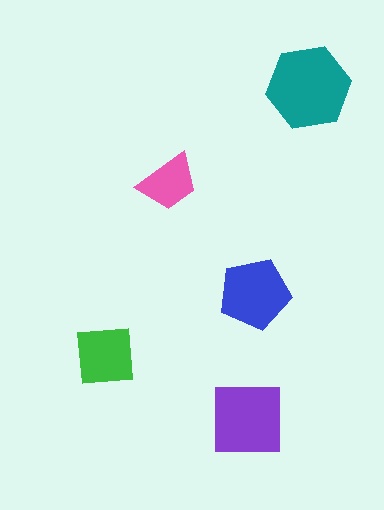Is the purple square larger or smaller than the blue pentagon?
Larger.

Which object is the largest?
The teal hexagon.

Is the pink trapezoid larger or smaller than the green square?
Smaller.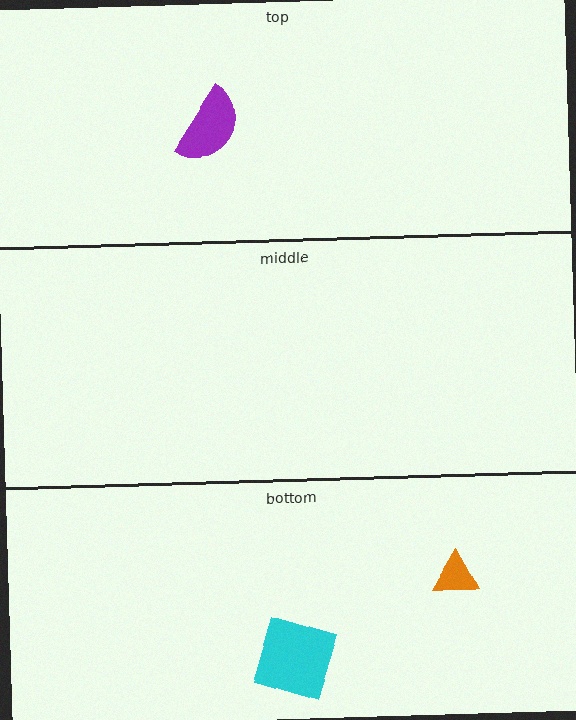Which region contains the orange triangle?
The bottom region.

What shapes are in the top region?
The purple semicircle.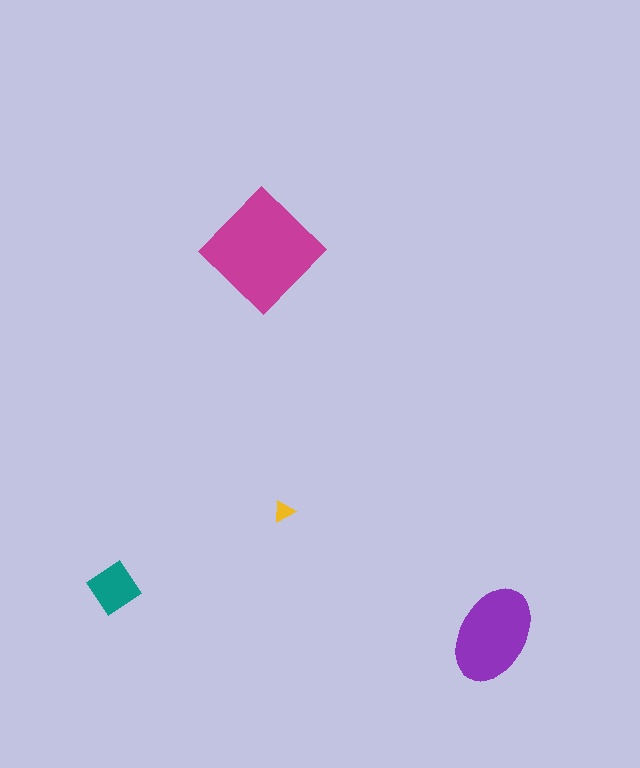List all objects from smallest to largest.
The yellow triangle, the teal diamond, the purple ellipse, the magenta diamond.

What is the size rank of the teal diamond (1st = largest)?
3rd.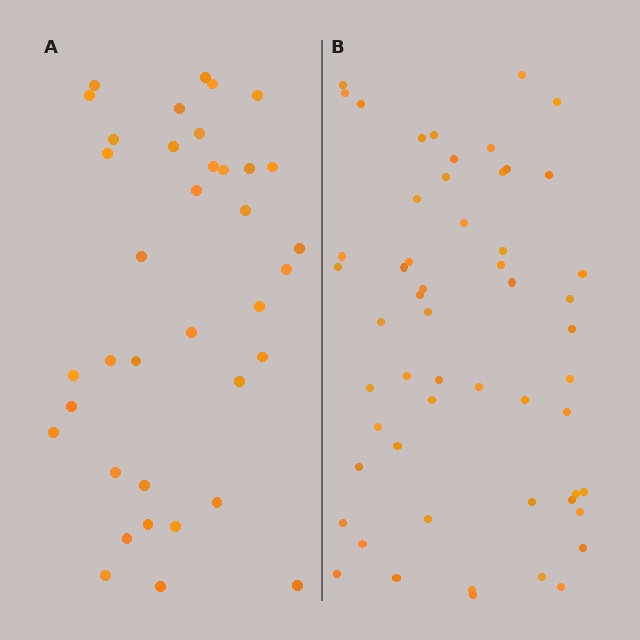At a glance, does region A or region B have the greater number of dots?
Region B (the right region) has more dots.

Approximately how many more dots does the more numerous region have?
Region B has approximately 20 more dots than region A.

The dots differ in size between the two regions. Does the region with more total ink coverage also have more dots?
No. Region A has more total ink coverage because its dots are larger, but region B actually contains more individual dots. Total area can be misleading — the number of items is what matters here.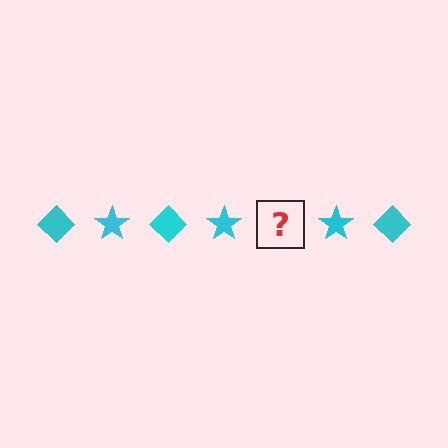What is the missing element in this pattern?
The missing element is a cyan diamond.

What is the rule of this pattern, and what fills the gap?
The rule is that the pattern cycles through diamond, star shapes in cyan. The gap should be filled with a cyan diamond.